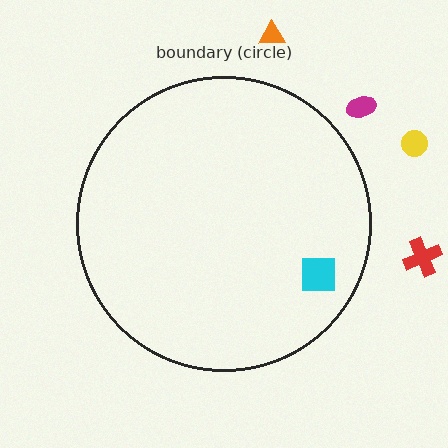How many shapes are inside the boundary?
1 inside, 4 outside.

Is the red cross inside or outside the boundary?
Outside.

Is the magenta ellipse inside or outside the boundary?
Outside.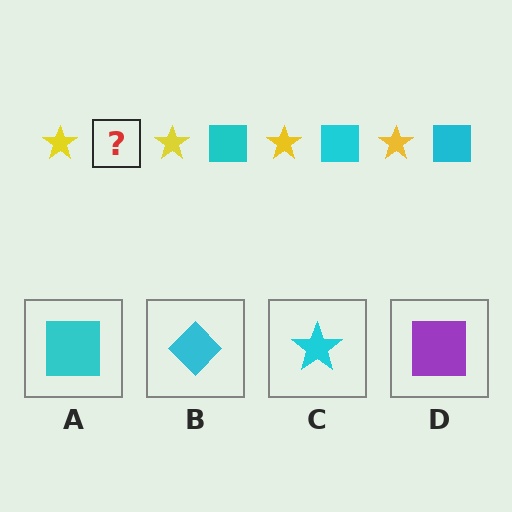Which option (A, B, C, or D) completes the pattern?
A.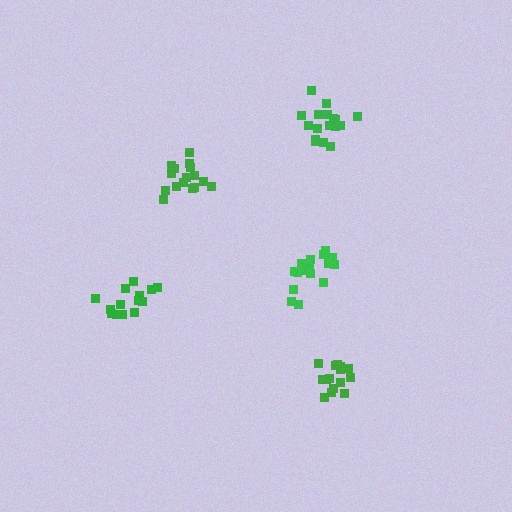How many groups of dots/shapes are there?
There are 5 groups.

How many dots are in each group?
Group 1: 14 dots, Group 2: 16 dots, Group 3: 17 dots, Group 4: 15 dots, Group 5: 17 dots (79 total).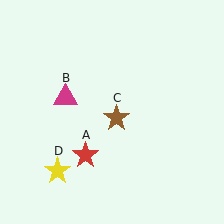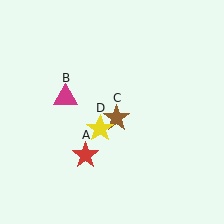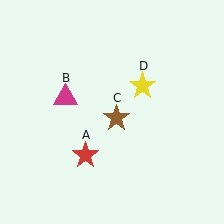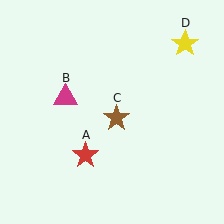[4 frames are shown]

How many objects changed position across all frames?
1 object changed position: yellow star (object D).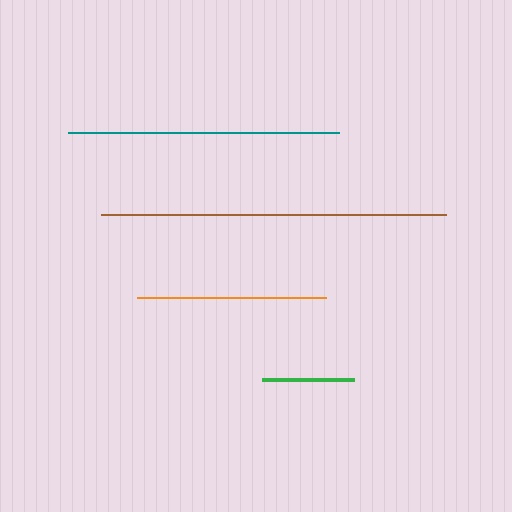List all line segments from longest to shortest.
From longest to shortest: brown, teal, orange, green.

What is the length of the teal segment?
The teal segment is approximately 271 pixels long.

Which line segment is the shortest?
The green line is the shortest at approximately 92 pixels.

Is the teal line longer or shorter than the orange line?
The teal line is longer than the orange line.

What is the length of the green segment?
The green segment is approximately 92 pixels long.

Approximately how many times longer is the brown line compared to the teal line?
The brown line is approximately 1.3 times the length of the teal line.